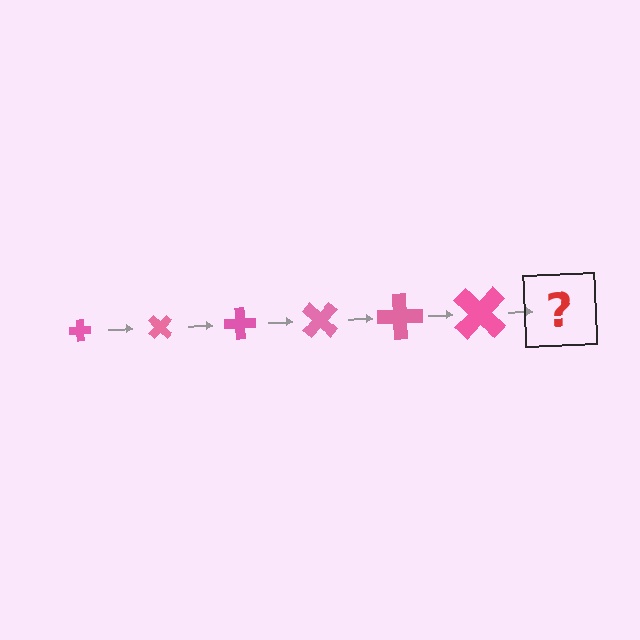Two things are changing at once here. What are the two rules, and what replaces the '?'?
The two rules are that the cross grows larger each step and it rotates 45 degrees each step. The '?' should be a cross, larger than the previous one and rotated 270 degrees from the start.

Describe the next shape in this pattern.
It should be a cross, larger than the previous one and rotated 270 degrees from the start.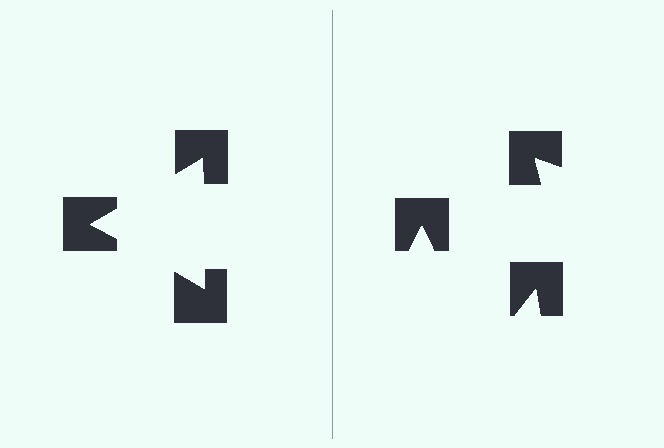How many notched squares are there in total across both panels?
6 — 3 on each side.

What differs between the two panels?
The notched squares are positioned identically on both sides; only the wedge orientations differ. On the left they align to a triangle; on the right they are misaligned.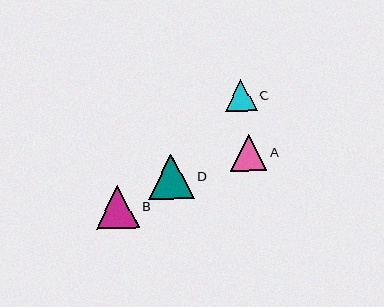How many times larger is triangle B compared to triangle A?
Triangle B is approximately 1.2 times the size of triangle A.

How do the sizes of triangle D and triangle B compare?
Triangle D and triangle B are approximately the same size.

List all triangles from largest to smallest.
From largest to smallest: D, B, A, C.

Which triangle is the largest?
Triangle D is the largest with a size of approximately 45 pixels.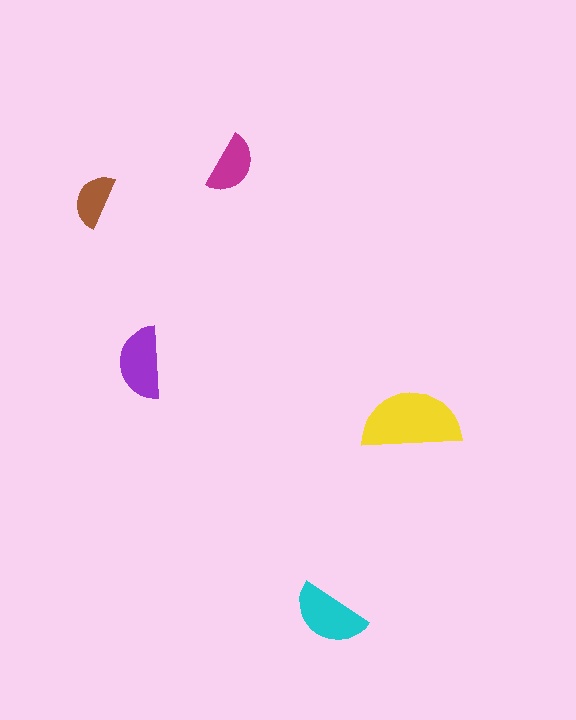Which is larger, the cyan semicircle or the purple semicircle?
The cyan one.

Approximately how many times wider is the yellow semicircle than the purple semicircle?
About 1.5 times wider.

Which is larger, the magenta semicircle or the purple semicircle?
The purple one.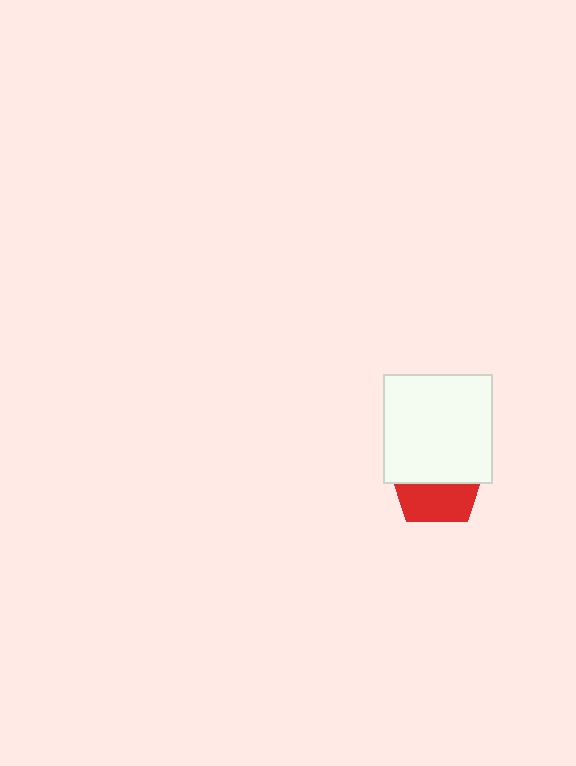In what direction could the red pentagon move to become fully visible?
The red pentagon could move down. That would shift it out from behind the white square entirely.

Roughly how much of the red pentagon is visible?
A small part of it is visible (roughly 43%).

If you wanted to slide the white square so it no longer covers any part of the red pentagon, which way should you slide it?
Slide it up — that is the most direct way to separate the two shapes.